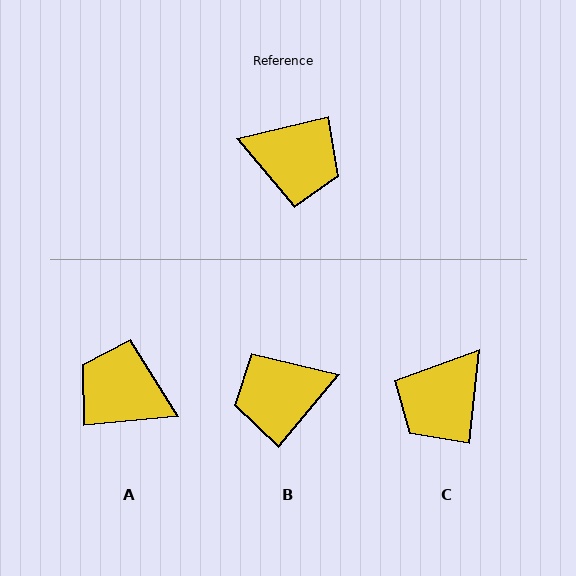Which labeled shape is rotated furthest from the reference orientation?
A, about 172 degrees away.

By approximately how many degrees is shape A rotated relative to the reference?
Approximately 172 degrees counter-clockwise.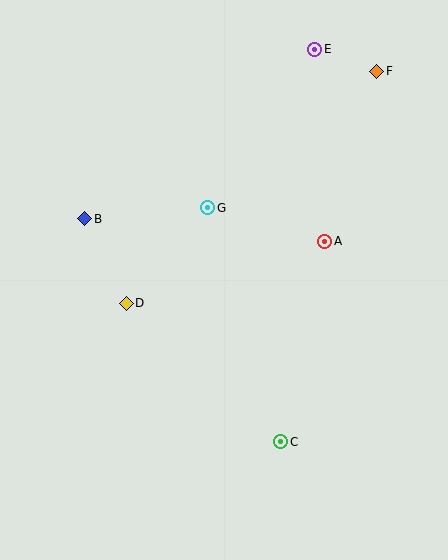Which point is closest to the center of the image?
Point G at (208, 208) is closest to the center.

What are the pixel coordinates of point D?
Point D is at (126, 303).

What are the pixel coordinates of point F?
Point F is at (377, 71).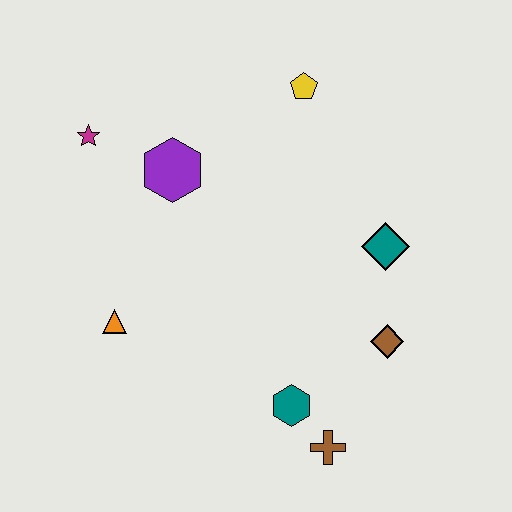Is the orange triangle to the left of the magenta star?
No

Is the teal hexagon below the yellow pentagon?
Yes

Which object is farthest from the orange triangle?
The yellow pentagon is farthest from the orange triangle.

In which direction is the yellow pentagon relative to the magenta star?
The yellow pentagon is to the right of the magenta star.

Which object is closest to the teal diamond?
The brown diamond is closest to the teal diamond.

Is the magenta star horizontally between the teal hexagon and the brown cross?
No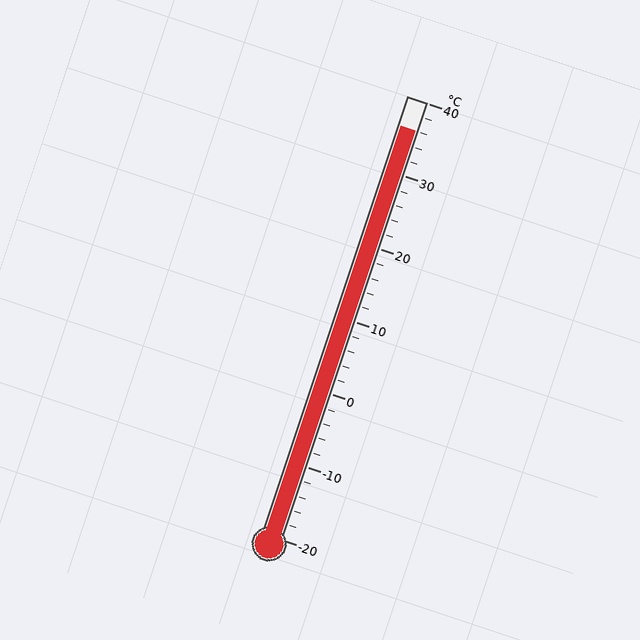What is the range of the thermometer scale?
The thermometer scale ranges from -20°C to 40°C.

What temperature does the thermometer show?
The thermometer shows approximately 36°C.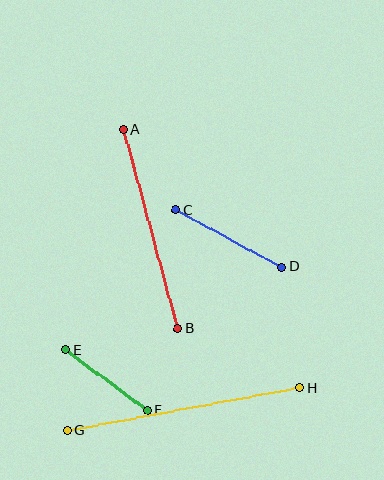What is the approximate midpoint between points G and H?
The midpoint is at approximately (184, 409) pixels.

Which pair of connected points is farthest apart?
Points G and H are farthest apart.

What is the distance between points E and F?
The distance is approximately 102 pixels.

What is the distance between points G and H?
The distance is approximately 236 pixels.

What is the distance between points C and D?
The distance is approximately 120 pixels.